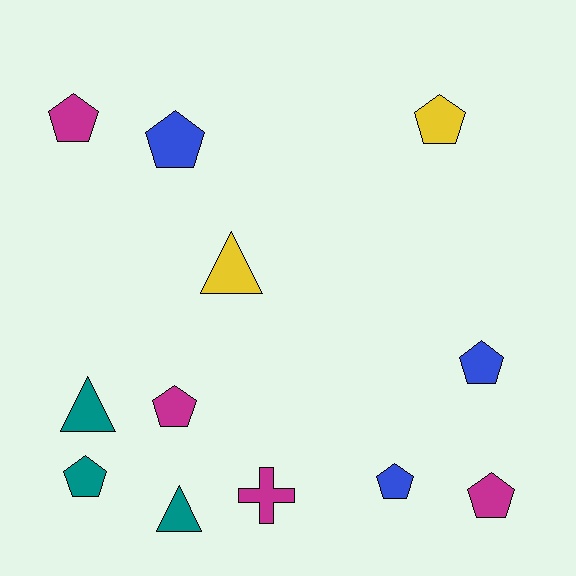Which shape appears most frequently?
Pentagon, with 8 objects.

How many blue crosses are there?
There are no blue crosses.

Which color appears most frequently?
Magenta, with 4 objects.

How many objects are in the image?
There are 12 objects.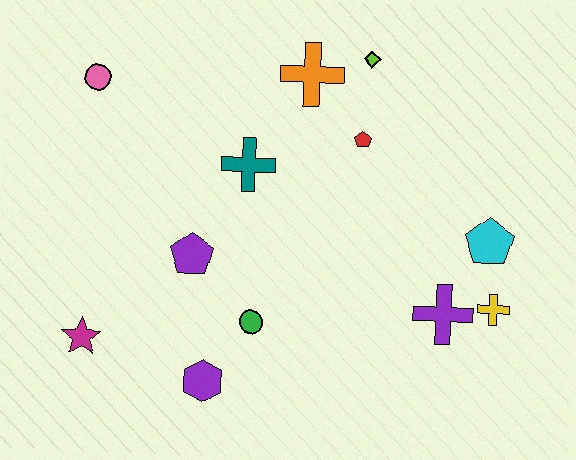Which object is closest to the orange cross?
The lime diamond is closest to the orange cross.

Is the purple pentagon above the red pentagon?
No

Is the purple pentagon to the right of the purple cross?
No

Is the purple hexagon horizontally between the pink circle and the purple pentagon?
No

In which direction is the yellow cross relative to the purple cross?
The yellow cross is to the right of the purple cross.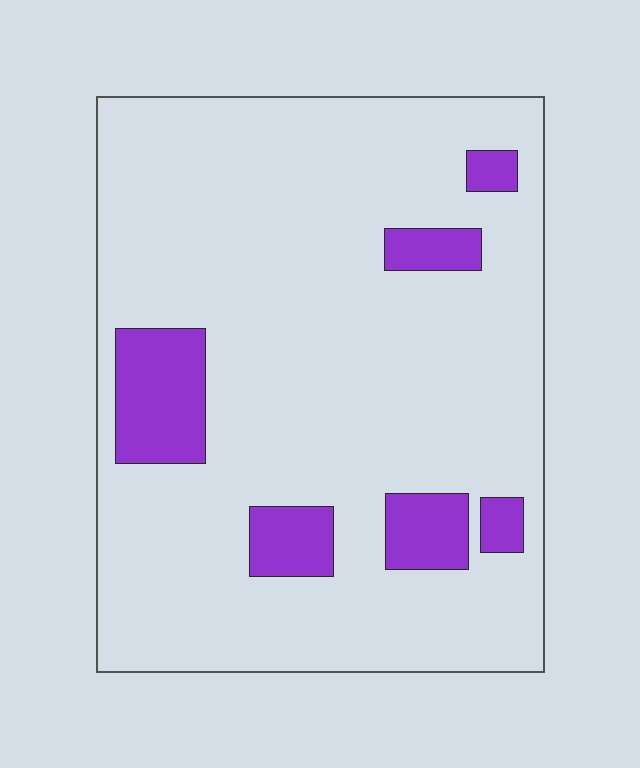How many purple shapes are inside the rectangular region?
6.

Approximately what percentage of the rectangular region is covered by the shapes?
Approximately 15%.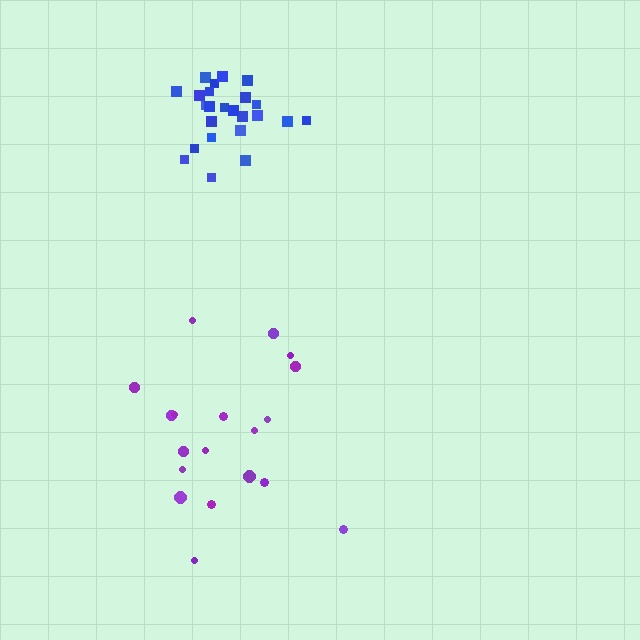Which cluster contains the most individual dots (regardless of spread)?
Blue (25).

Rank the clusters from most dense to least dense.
blue, purple.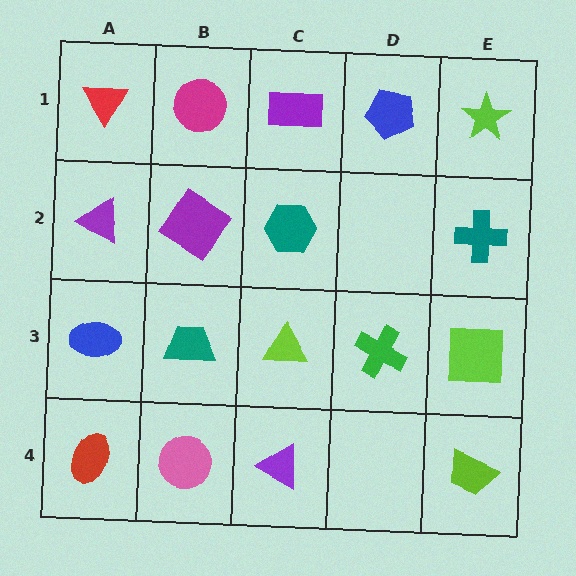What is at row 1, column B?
A magenta circle.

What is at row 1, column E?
A lime star.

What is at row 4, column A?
A red ellipse.